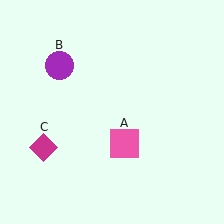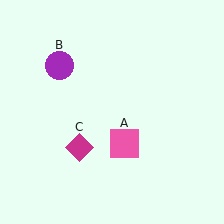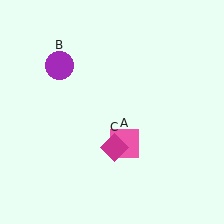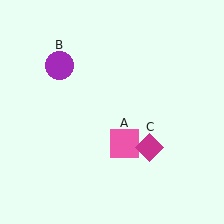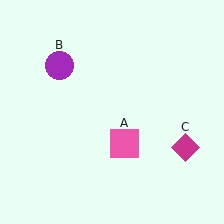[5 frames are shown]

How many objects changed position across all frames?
1 object changed position: magenta diamond (object C).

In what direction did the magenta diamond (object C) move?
The magenta diamond (object C) moved right.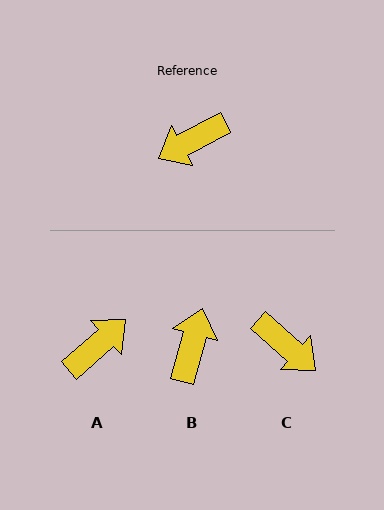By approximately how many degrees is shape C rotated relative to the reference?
Approximately 111 degrees counter-clockwise.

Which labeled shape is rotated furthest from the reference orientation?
A, about 167 degrees away.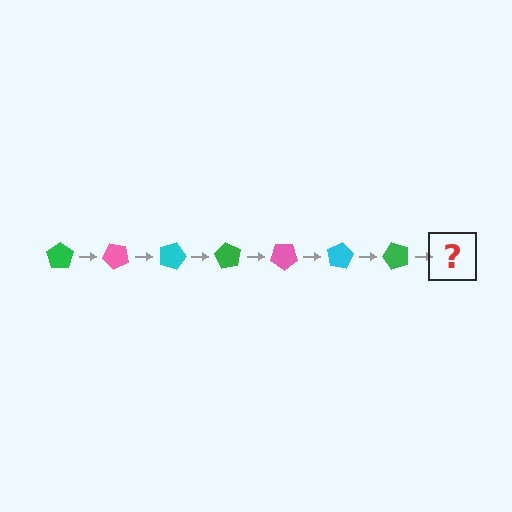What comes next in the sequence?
The next element should be a pink pentagon, rotated 315 degrees from the start.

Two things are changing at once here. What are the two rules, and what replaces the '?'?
The two rules are that it rotates 45 degrees each step and the color cycles through green, pink, and cyan. The '?' should be a pink pentagon, rotated 315 degrees from the start.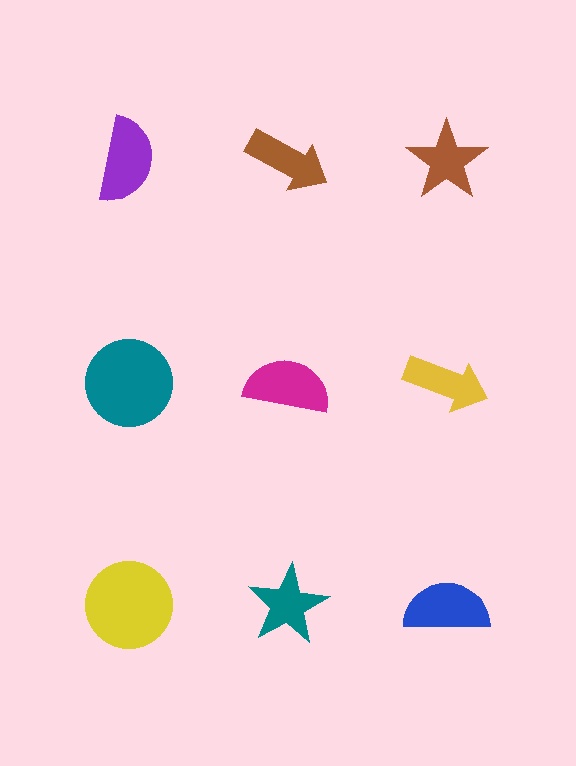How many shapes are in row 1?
3 shapes.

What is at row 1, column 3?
A brown star.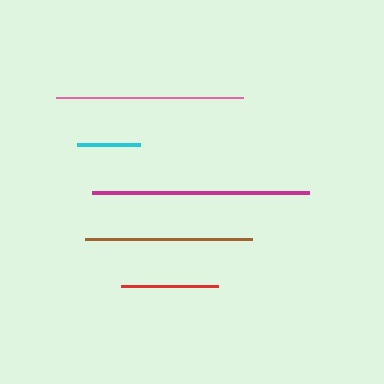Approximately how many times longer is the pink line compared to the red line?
The pink line is approximately 1.9 times the length of the red line.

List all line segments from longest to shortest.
From longest to shortest: magenta, pink, brown, red, cyan.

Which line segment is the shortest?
The cyan line is the shortest at approximately 63 pixels.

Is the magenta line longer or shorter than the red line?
The magenta line is longer than the red line.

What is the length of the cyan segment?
The cyan segment is approximately 63 pixels long.